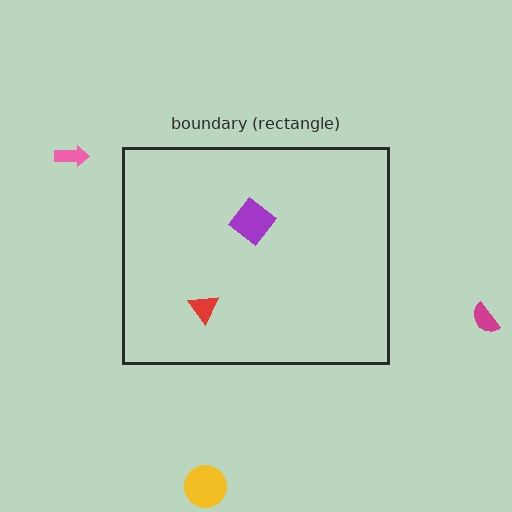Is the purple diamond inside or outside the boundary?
Inside.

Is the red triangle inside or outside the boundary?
Inside.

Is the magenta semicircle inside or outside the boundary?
Outside.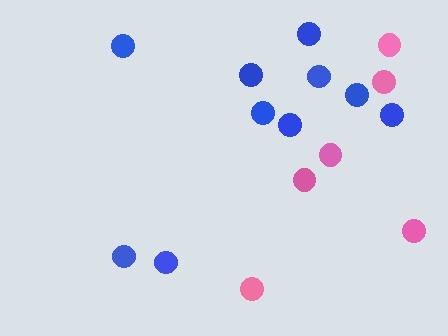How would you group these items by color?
There are 2 groups: one group of pink circles (6) and one group of blue circles (10).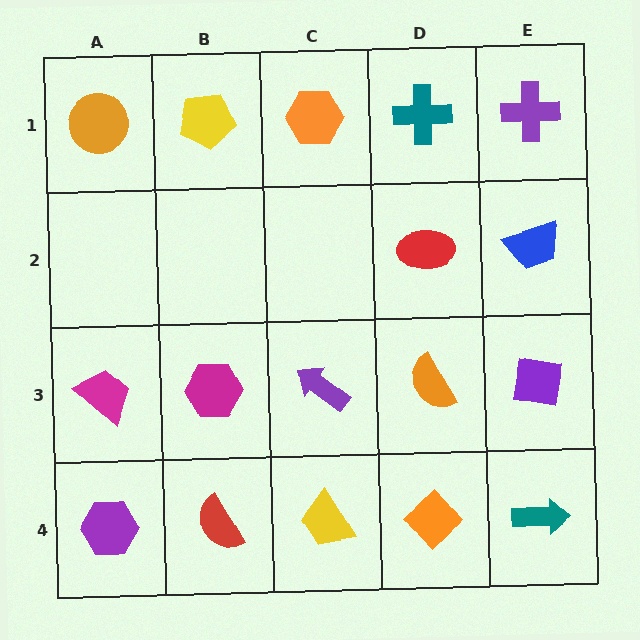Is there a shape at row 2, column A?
No, that cell is empty.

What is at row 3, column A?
A magenta trapezoid.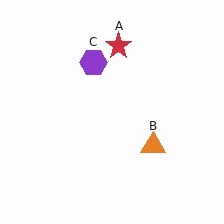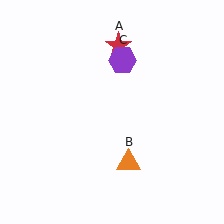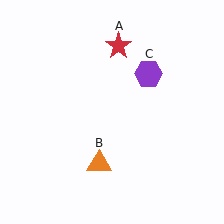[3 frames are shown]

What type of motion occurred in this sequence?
The orange triangle (object B), purple hexagon (object C) rotated clockwise around the center of the scene.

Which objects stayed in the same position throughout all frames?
Red star (object A) remained stationary.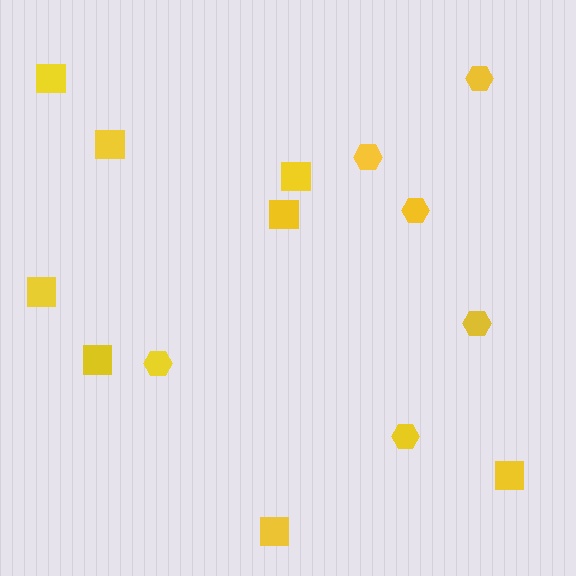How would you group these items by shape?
There are 2 groups: one group of hexagons (6) and one group of squares (8).